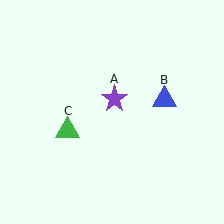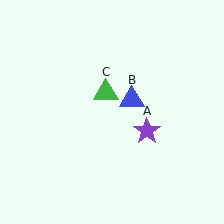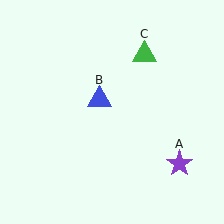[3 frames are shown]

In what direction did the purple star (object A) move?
The purple star (object A) moved down and to the right.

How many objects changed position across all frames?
3 objects changed position: purple star (object A), blue triangle (object B), green triangle (object C).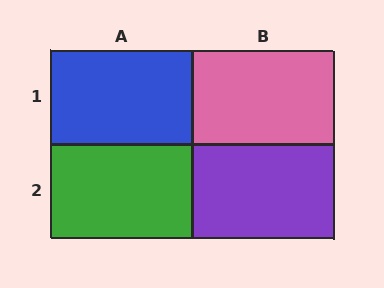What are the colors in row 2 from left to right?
Green, purple.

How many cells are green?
1 cell is green.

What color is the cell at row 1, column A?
Blue.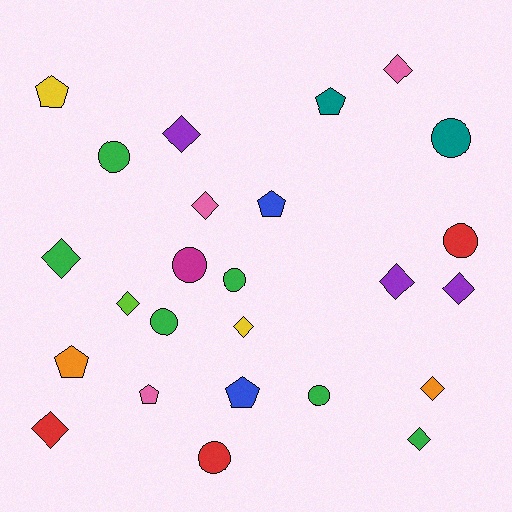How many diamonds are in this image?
There are 11 diamonds.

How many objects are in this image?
There are 25 objects.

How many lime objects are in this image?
There is 1 lime object.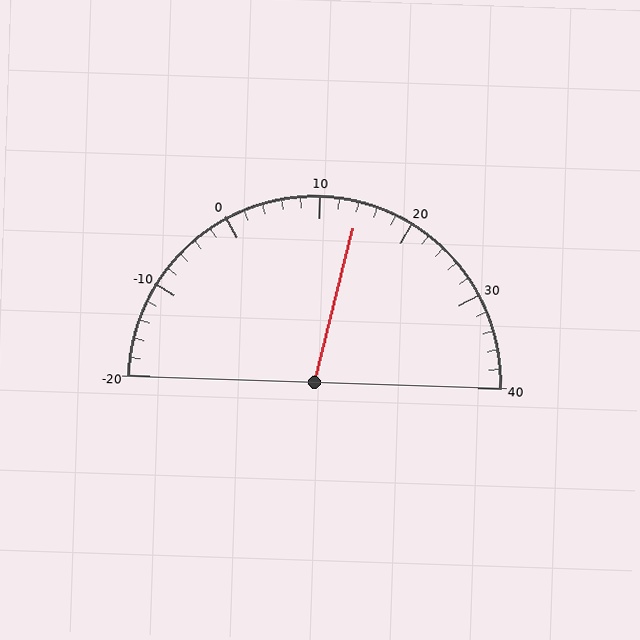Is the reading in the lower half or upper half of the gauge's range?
The reading is in the upper half of the range (-20 to 40).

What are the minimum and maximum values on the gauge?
The gauge ranges from -20 to 40.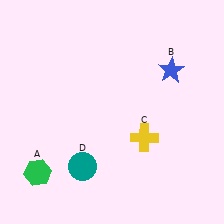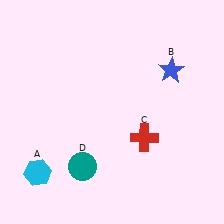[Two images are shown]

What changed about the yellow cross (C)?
In Image 1, C is yellow. In Image 2, it changed to red.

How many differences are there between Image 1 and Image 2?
There are 2 differences between the two images.